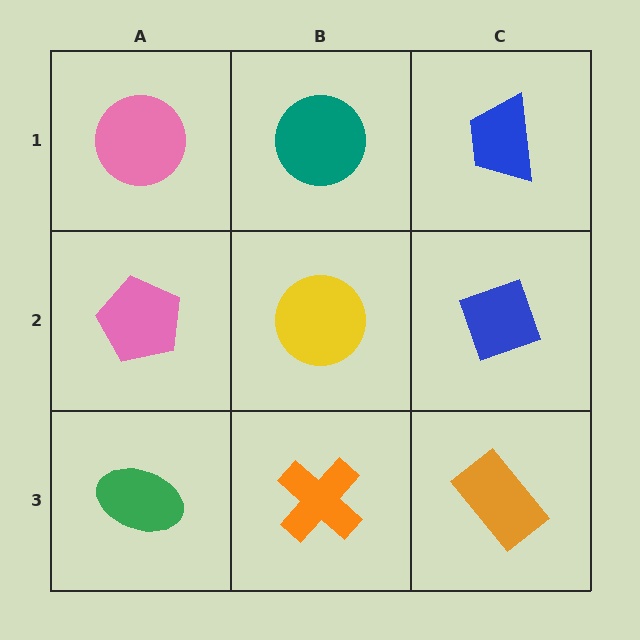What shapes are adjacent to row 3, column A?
A pink pentagon (row 2, column A), an orange cross (row 3, column B).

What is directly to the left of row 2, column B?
A pink pentagon.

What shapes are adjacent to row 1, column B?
A yellow circle (row 2, column B), a pink circle (row 1, column A), a blue trapezoid (row 1, column C).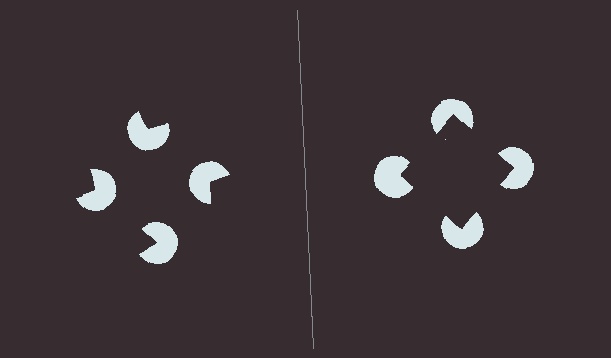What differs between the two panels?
The pac-man discs are positioned identically on both sides; only the wedge orientations differ. On the right they align to a square; on the left they are misaligned.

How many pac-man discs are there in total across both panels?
8 — 4 on each side.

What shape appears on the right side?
An illusory square.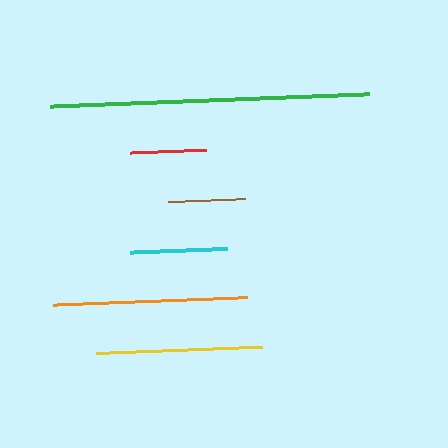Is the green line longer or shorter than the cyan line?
The green line is longer than the cyan line.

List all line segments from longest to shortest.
From longest to shortest: green, orange, yellow, cyan, brown, red.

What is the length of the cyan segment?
The cyan segment is approximately 97 pixels long.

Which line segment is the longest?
The green line is the longest at approximately 319 pixels.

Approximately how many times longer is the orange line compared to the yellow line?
The orange line is approximately 1.2 times the length of the yellow line.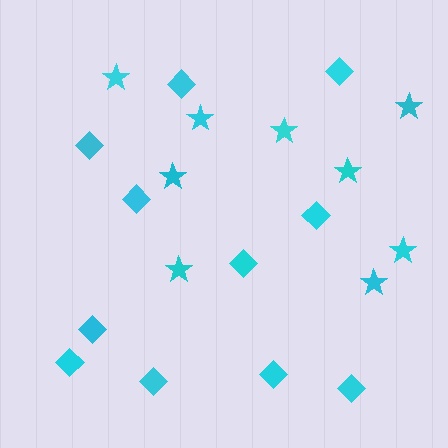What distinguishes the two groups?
There are 2 groups: one group of stars (9) and one group of diamonds (11).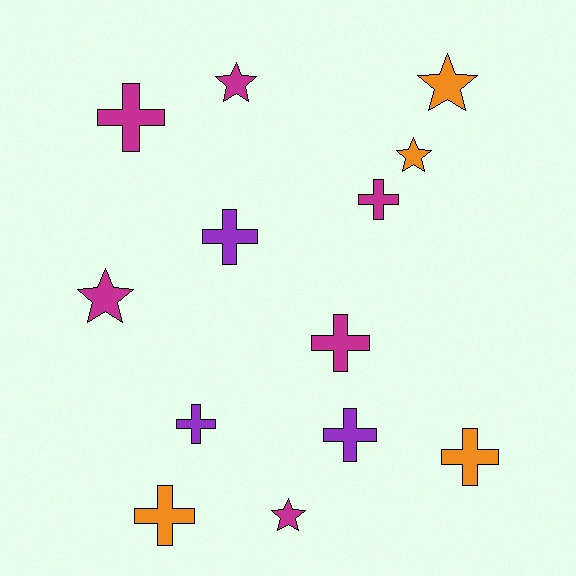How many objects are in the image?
There are 13 objects.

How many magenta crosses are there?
There are 3 magenta crosses.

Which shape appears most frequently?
Cross, with 8 objects.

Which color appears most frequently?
Magenta, with 6 objects.